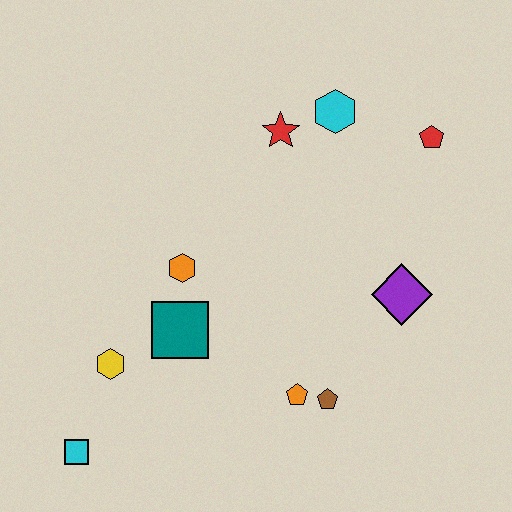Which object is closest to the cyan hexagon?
The red star is closest to the cyan hexagon.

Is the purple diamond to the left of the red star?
No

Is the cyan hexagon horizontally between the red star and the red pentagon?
Yes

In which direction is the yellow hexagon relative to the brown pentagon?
The yellow hexagon is to the left of the brown pentagon.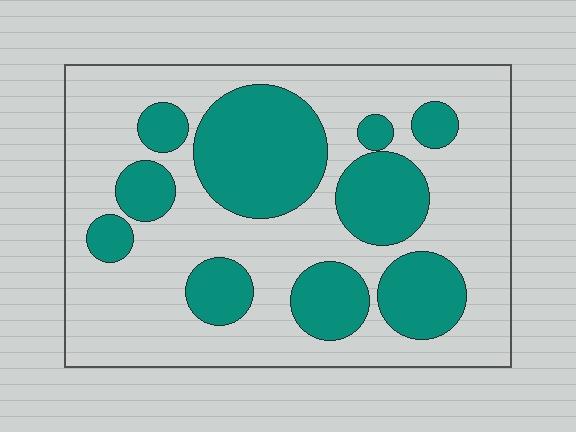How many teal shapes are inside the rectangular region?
10.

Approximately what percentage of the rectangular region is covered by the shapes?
Approximately 35%.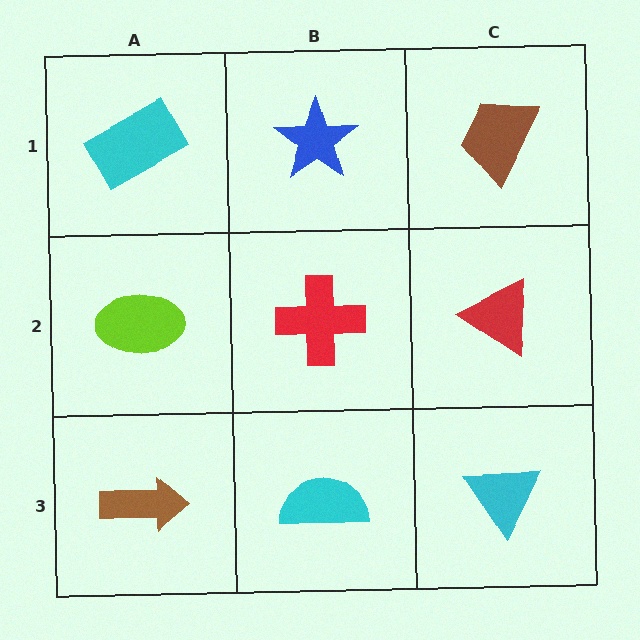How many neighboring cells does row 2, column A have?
3.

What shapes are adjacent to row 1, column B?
A red cross (row 2, column B), a cyan rectangle (row 1, column A), a brown trapezoid (row 1, column C).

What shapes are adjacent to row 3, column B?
A red cross (row 2, column B), a brown arrow (row 3, column A), a cyan triangle (row 3, column C).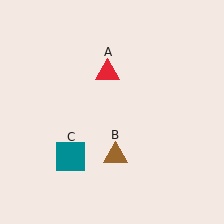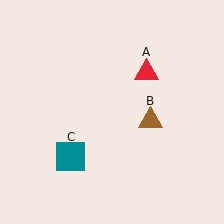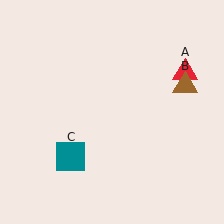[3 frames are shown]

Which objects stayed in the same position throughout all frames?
Teal square (object C) remained stationary.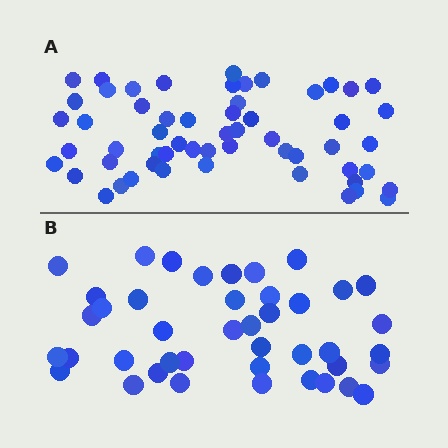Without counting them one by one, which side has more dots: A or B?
Region A (the top region) has more dots.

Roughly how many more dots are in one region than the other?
Region A has approximately 15 more dots than region B.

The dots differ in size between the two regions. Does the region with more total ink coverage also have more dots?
No. Region B has more total ink coverage because its dots are larger, but region A actually contains more individual dots. Total area can be misleading — the number of items is what matters here.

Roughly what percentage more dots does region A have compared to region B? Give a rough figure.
About 35% more.